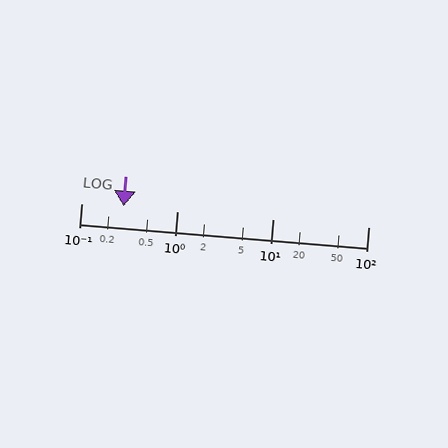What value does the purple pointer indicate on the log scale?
The pointer indicates approximately 0.28.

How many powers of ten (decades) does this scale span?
The scale spans 3 decades, from 0.1 to 100.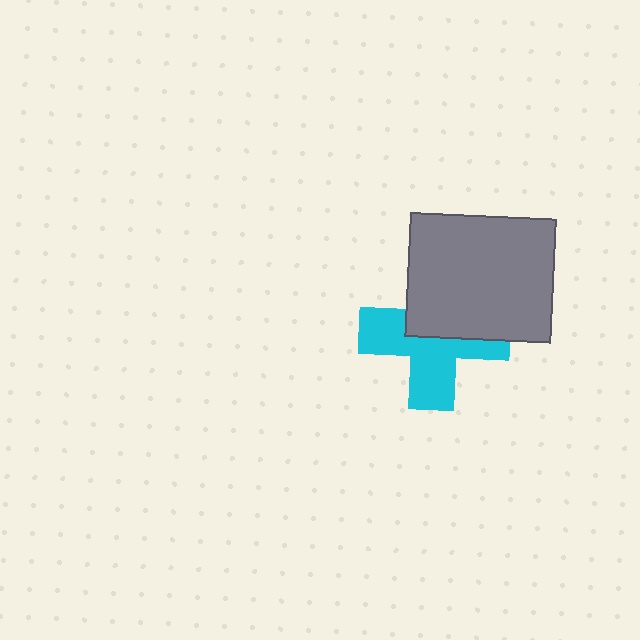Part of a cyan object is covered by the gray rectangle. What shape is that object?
It is a cross.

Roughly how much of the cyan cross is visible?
About half of it is visible (roughly 54%).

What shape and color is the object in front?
The object in front is a gray rectangle.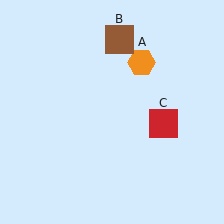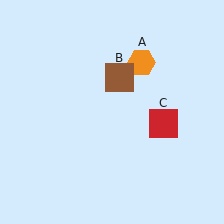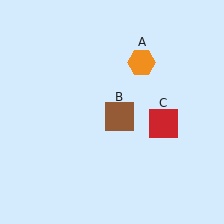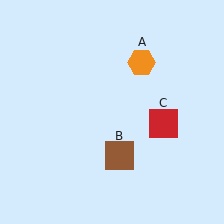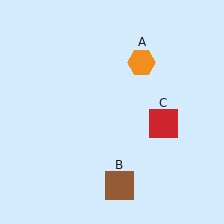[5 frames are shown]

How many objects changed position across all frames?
1 object changed position: brown square (object B).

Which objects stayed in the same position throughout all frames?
Orange hexagon (object A) and red square (object C) remained stationary.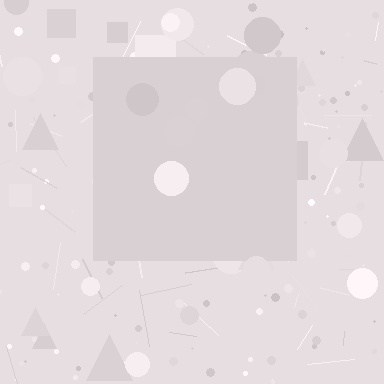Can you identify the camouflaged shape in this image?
The camouflaged shape is a square.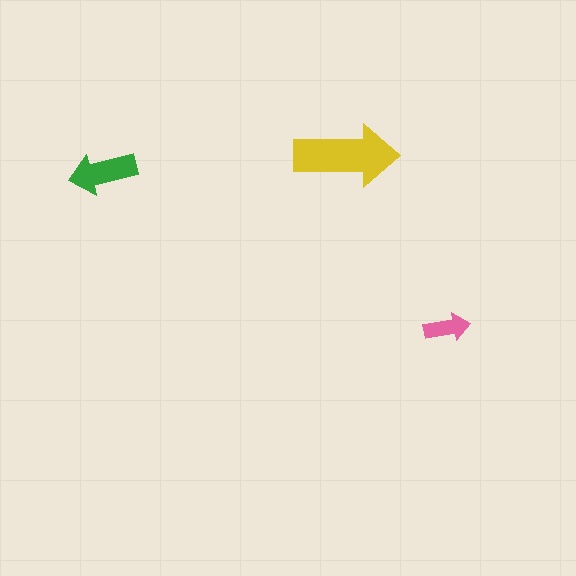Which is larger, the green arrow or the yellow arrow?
The yellow one.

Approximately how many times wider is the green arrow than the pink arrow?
About 1.5 times wider.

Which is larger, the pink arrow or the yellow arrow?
The yellow one.